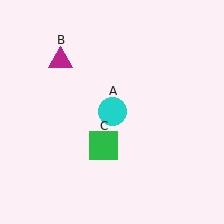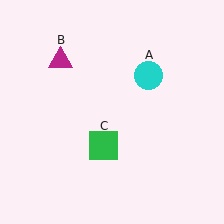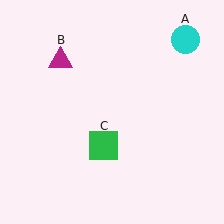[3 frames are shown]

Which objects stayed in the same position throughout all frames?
Magenta triangle (object B) and green square (object C) remained stationary.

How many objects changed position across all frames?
1 object changed position: cyan circle (object A).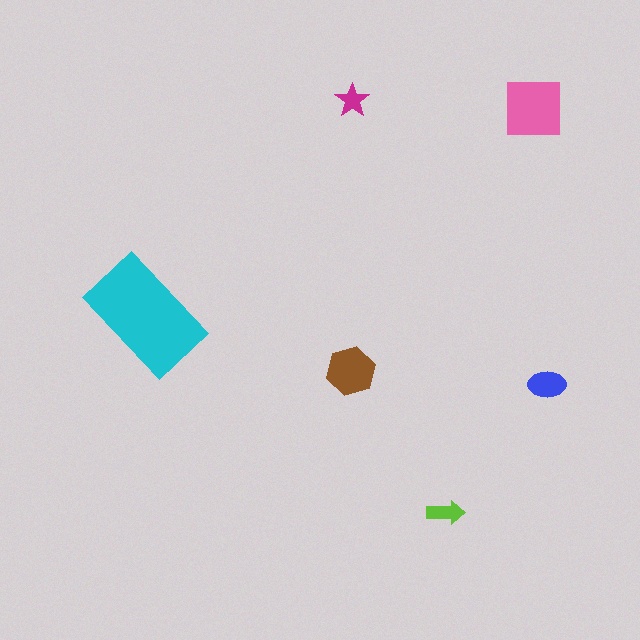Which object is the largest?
The cyan rectangle.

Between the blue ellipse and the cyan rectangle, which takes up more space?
The cyan rectangle.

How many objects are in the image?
There are 6 objects in the image.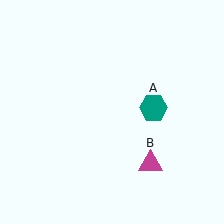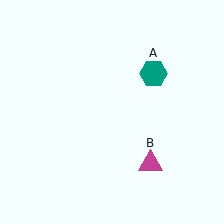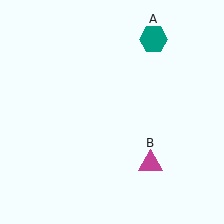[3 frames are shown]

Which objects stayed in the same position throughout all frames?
Magenta triangle (object B) remained stationary.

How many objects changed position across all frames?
1 object changed position: teal hexagon (object A).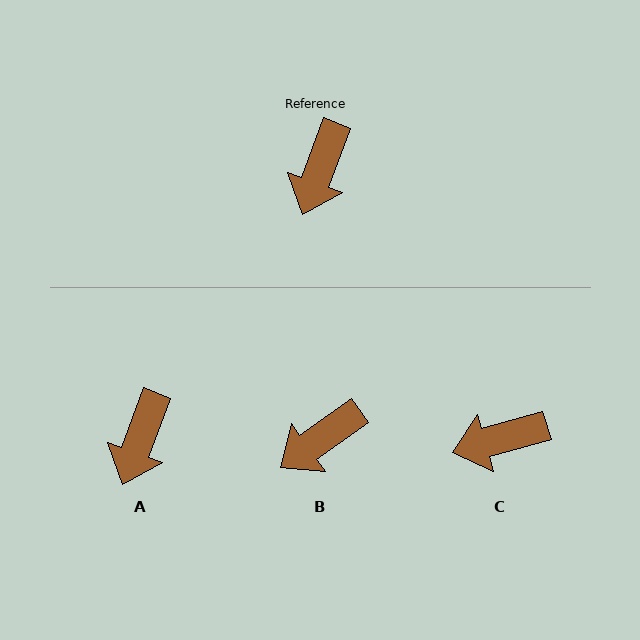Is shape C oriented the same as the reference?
No, it is off by about 53 degrees.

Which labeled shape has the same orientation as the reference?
A.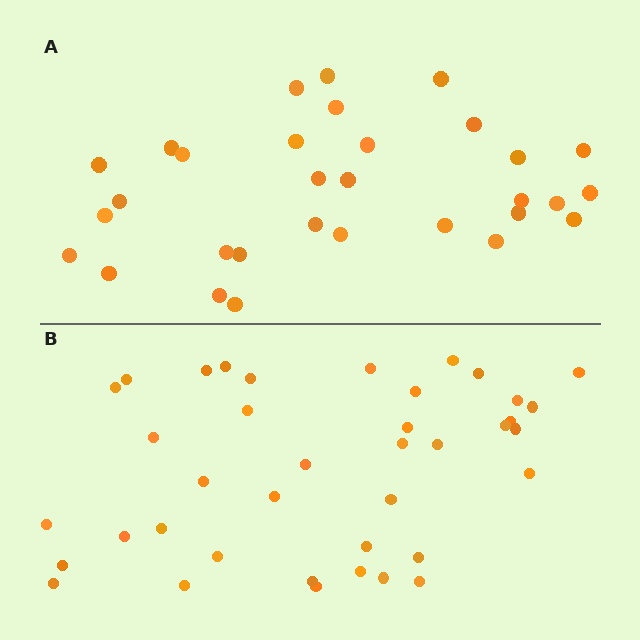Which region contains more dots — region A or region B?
Region B (the bottom region) has more dots.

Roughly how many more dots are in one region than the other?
Region B has roughly 8 or so more dots than region A.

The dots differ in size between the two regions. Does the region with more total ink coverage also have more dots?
No. Region A has more total ink coverage because its dots are larger, but region B actually contains more individual dots. Total area can be misleading — the number of items is what matters here.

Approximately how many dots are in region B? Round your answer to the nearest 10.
About 40 dots. (The exact count is 39, which rounds to 40.)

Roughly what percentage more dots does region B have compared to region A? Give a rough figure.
About 25% more.